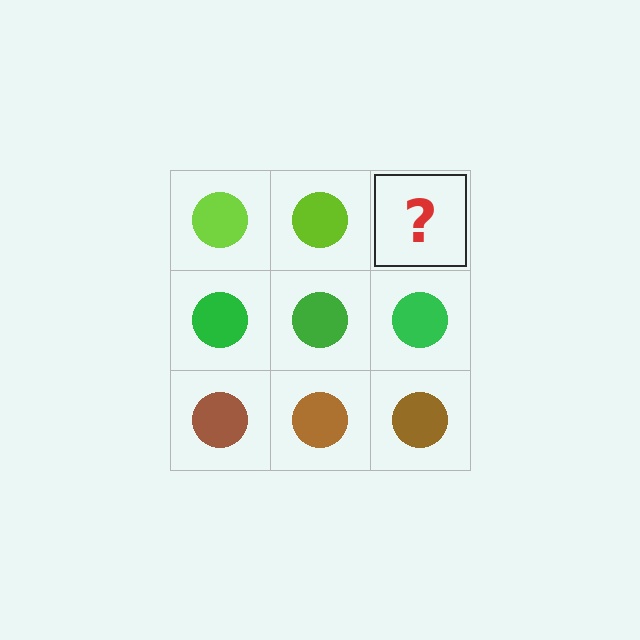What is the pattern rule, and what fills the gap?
The rule is that each row has a consistent color. The gap should be filled with a lime circle.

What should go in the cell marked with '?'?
The missing cell should contain a lime circle.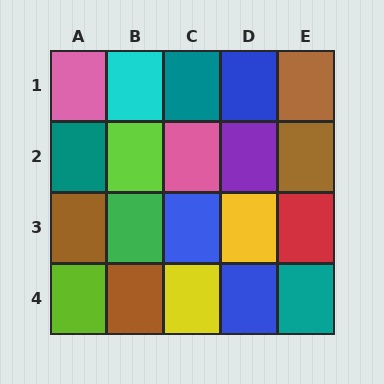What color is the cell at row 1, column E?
Brown.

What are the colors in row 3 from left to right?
Brown, green, blue, yellow, red.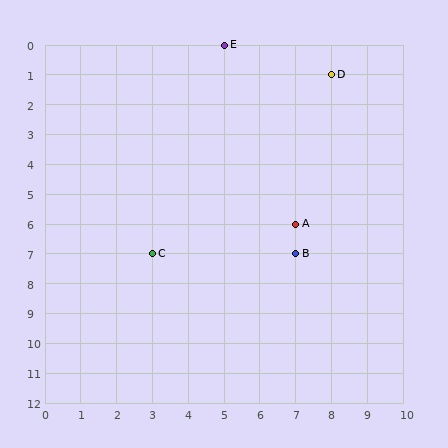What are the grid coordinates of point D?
Point D is at grid coordinates (8, 1).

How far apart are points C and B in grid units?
Points C and B are 4 columns apart.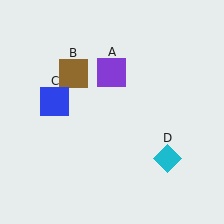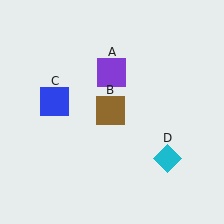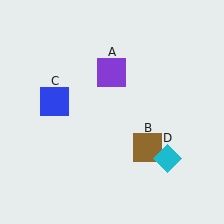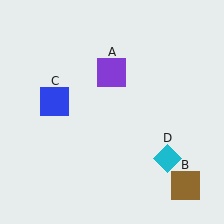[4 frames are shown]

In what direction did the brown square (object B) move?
The brown square (object B) moved down and to the right.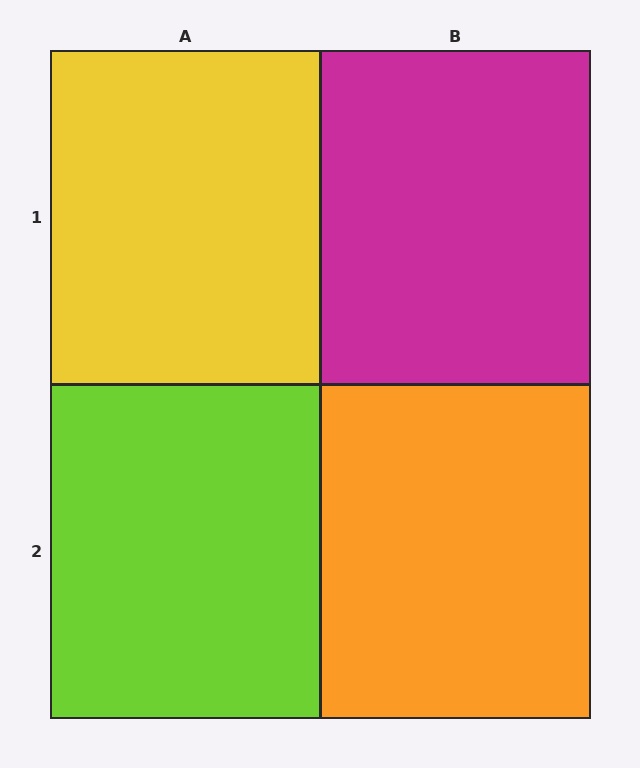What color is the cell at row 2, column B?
Orange.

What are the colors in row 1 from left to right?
Yellow, magenta.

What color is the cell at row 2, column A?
Lime.